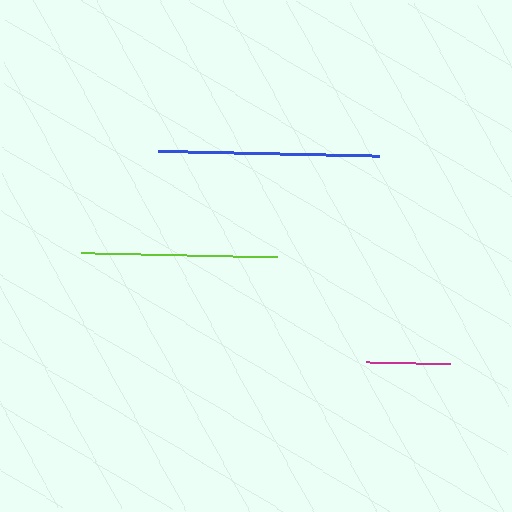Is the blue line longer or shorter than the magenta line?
The blue line is longer than the magenta line.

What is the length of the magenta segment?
The magenta segment is approximately 85 pixels long.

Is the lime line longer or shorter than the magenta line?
The lime line is longer than the magenta line.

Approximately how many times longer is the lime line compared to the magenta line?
The lime line is approximately 2.3 times the length of the magenta line.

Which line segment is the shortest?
The magenta line is the shortest at approximately 85 pixels.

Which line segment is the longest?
The blue line is the longest at approximately 221 pixels.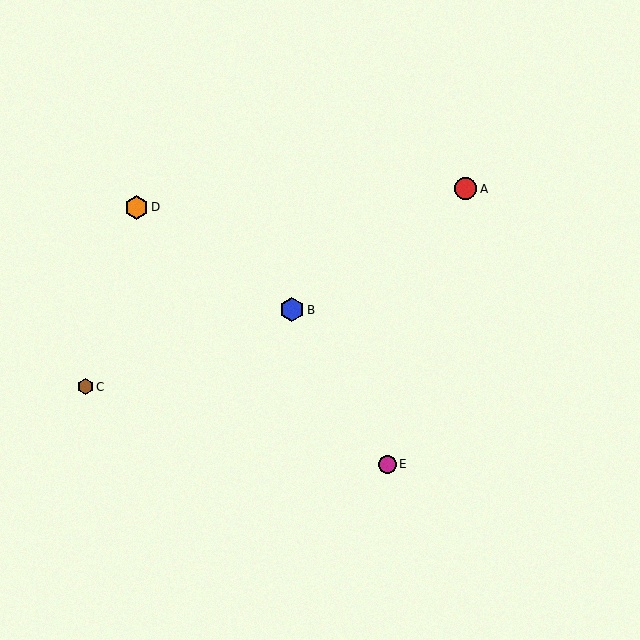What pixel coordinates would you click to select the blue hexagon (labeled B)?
Click at (292, 310) to select the blue hexagon B.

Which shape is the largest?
The blue hexagon (labeled B) is the largest.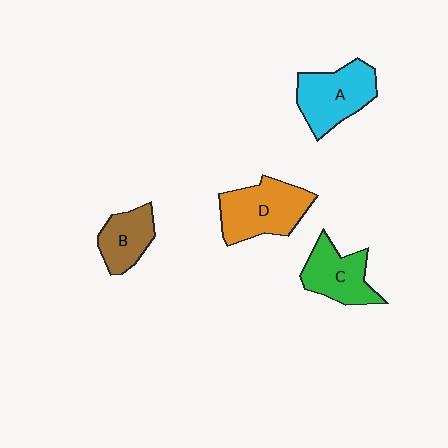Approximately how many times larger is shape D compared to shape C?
Approximately 1.3 times.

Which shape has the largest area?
Shape D (orange).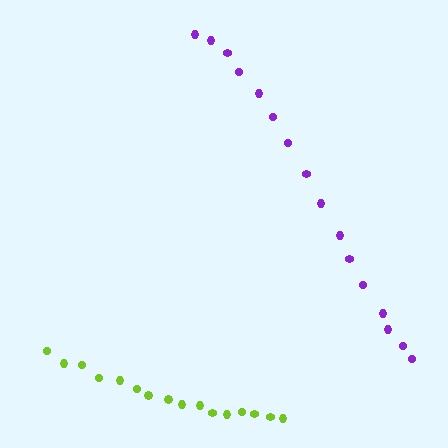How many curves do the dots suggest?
There are 2 distinct paths.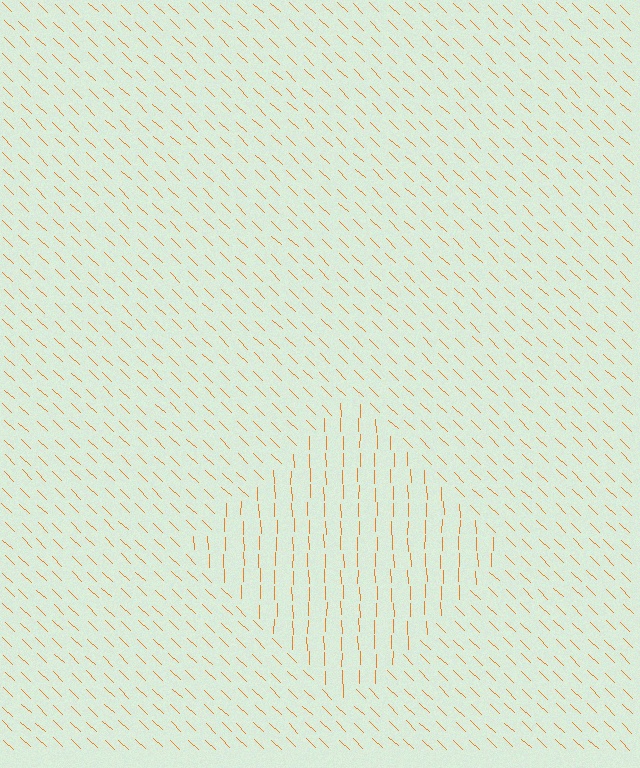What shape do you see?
I see a diamond.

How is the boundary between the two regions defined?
The boundary is defined purely by a change in line orientation (approximately 45 degrees difference). All lines are the same color and thickness.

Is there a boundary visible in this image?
Yes, there is a texture boundary formed by a change in line orientation.